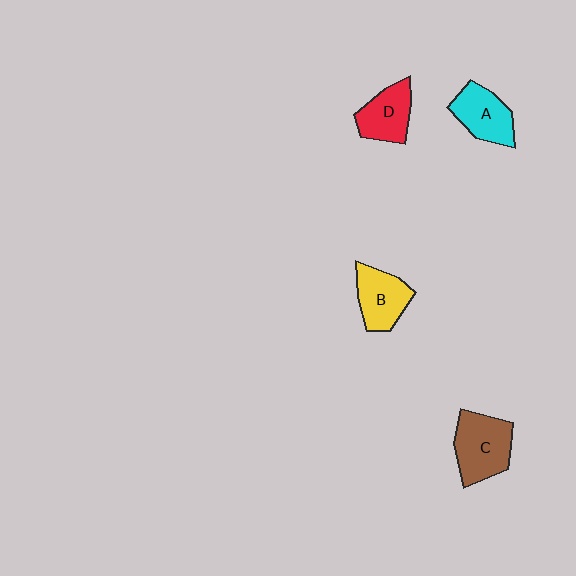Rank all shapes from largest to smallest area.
From largest to smallest: C (brown), B (yellow), A (cyan), D (red).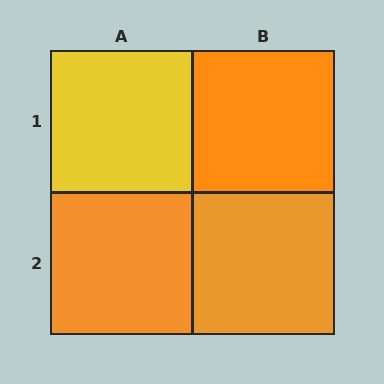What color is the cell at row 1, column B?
Orange.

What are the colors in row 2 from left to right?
Orange, orange.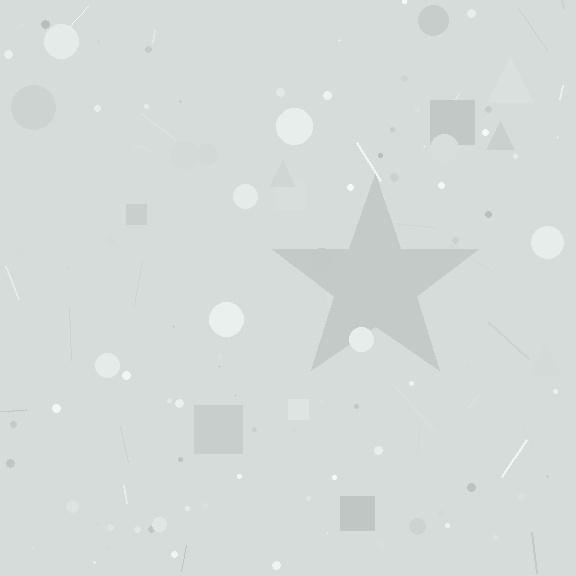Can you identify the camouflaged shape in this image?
The camouflaged shape is a star.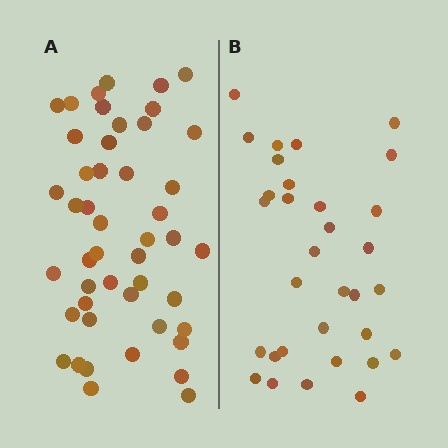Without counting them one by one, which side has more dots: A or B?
Region A (the left region) has more dots.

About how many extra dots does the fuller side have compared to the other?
Region A has approximately 15 more dots than region B.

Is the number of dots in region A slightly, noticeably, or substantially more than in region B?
Region A has substantially more. The ratio is roughly 1.5 to 1.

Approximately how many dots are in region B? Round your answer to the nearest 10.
About 30 dots. (The exact count is 32, which rounds to 30.)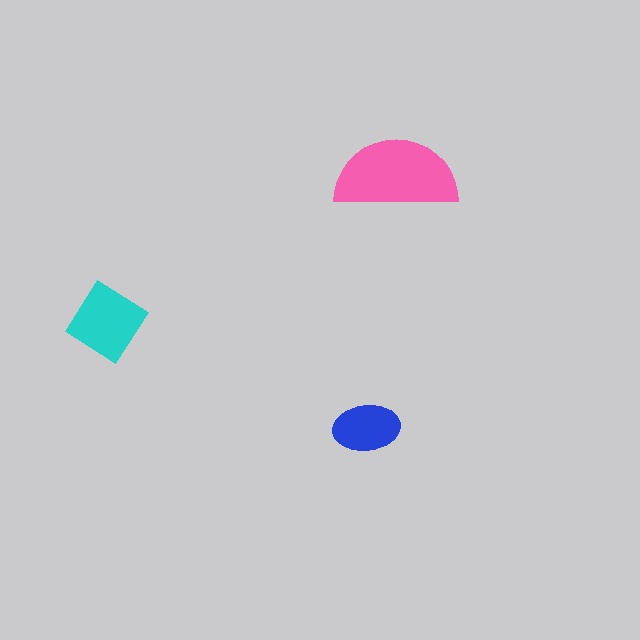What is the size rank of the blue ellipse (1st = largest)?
3rd.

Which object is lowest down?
The blue ellipse is bottommost.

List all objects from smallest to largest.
The blue ellipse, the cyan diamond, the pink semicircle.